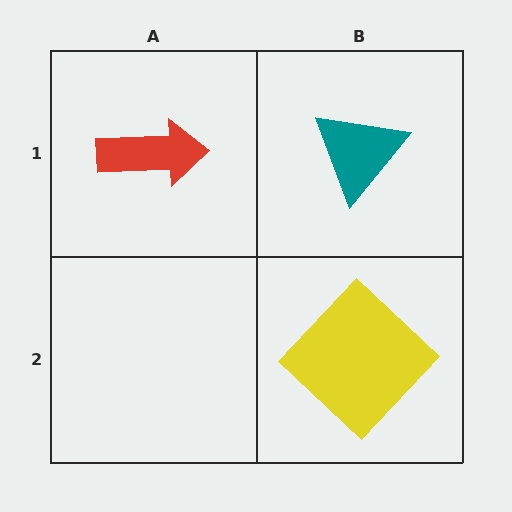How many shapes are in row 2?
1 shape.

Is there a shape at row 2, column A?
No, that cell is empty.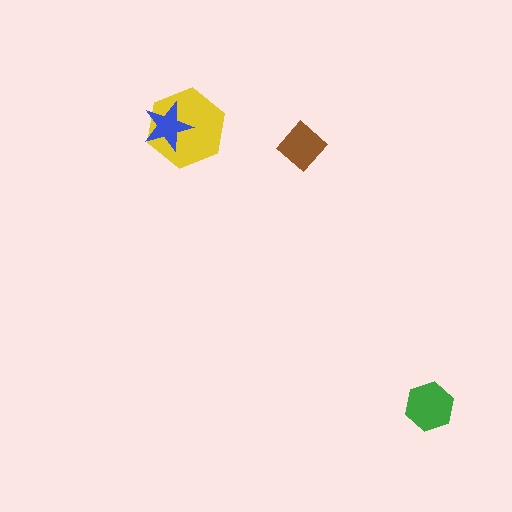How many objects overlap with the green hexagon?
0 objects overlap with the green hexagon.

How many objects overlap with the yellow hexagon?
1 object overlaps with the yellow hexagon.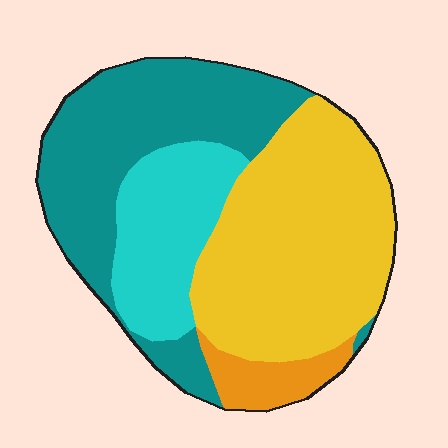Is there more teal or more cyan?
Teal.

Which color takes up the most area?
Yellow, at roughly 40%.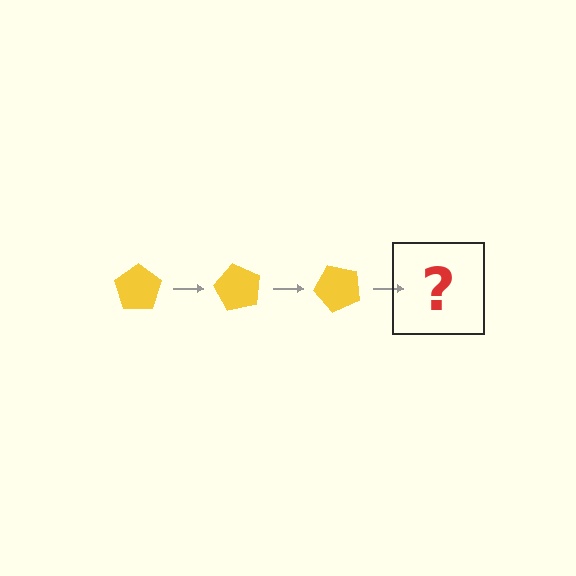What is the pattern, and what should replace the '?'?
The pattern is that the pentagon rotates 60 degrees each step. The '?' should be a yellow pentagon rotated 180 degrees.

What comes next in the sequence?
The next element should be a yellow pentagon rotated 180 degrees.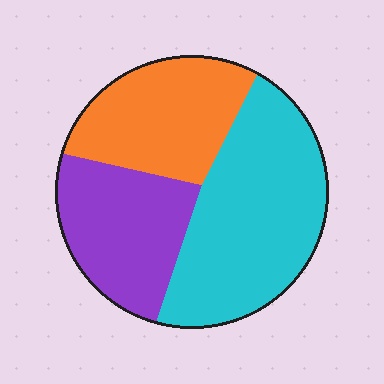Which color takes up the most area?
Cyan, at roughly 45%.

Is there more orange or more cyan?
Cyan.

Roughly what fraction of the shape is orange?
Orange covers 28% of the shape.